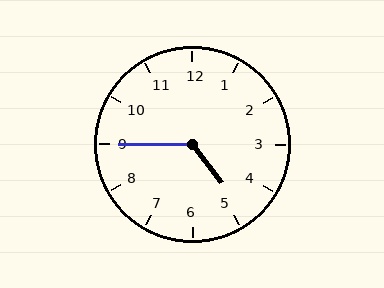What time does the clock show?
4:45.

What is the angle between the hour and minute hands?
Approximately 128 degrees.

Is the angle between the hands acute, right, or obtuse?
It is obtuse.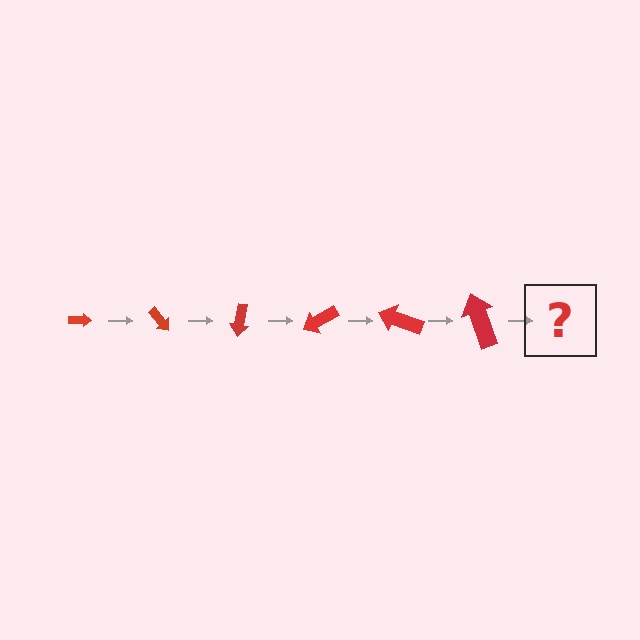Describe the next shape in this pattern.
It should be an arrow, larger than the previous one and rotated 300 degrees from the start.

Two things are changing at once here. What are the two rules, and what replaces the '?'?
The two rules are that the arrow grows larger each step and it rotates 50 degrees each step. The '?' should be an arrow, larger than the previous one and rotated 300 degrees from the start.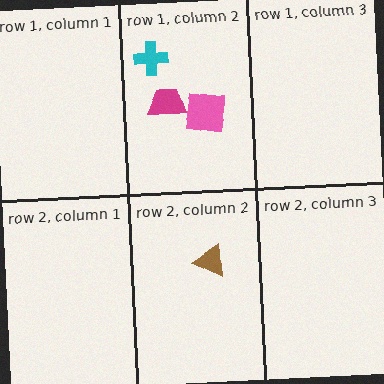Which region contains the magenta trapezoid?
The row 1, column 2 region.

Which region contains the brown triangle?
The row 2, column 2 region.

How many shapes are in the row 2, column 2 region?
1.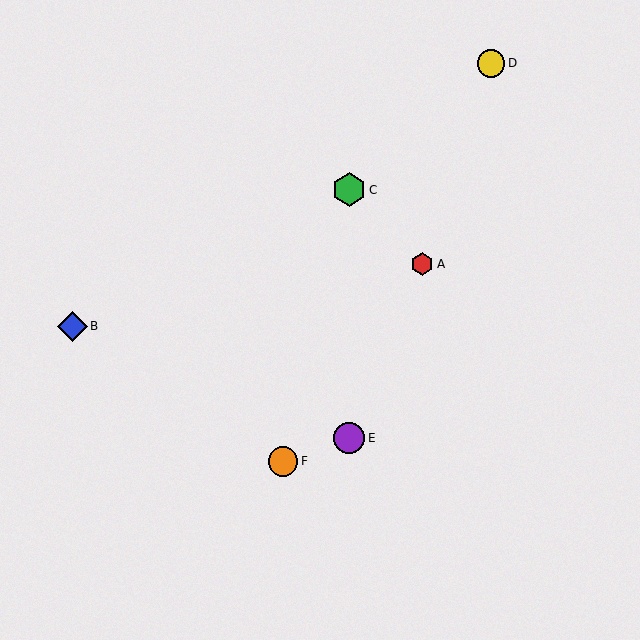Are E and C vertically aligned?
Yes, both are at x≈349.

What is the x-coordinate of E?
Object E is at x≈349.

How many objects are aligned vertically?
2 objects (C, E) are aligned vertically.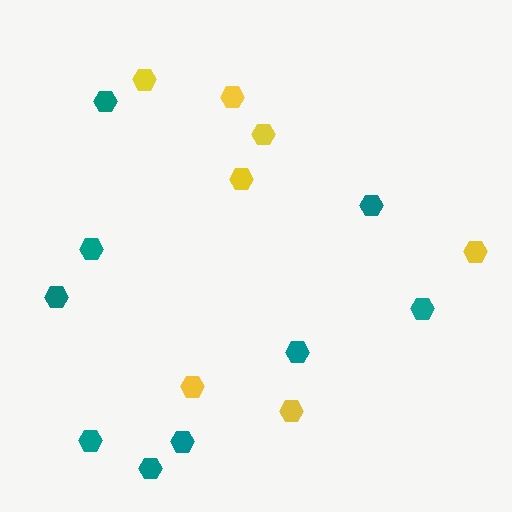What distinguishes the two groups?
There are 2 groups: one group of yellow hexagons (7) and one group of teal hexagons (9).